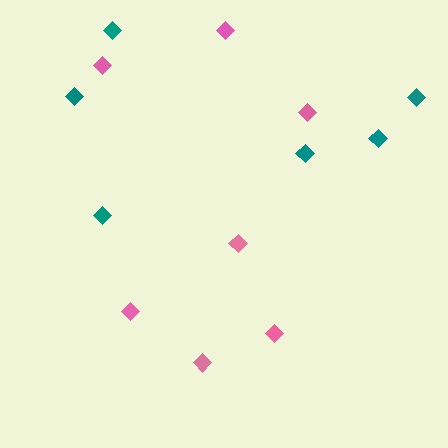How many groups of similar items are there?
There are 2 groups: one group of pink diamonds (7) and one group of teal diamonds (6).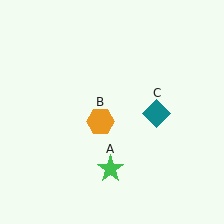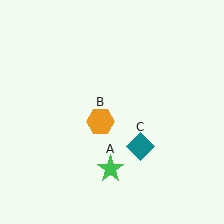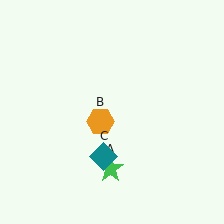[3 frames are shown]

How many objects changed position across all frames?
1 object changed position: teal diamond (object C).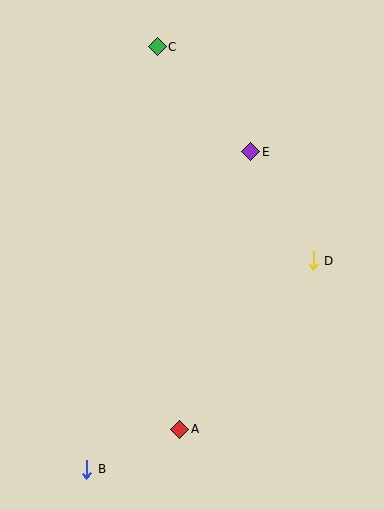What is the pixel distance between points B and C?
The distance between B and C is 428 pixels.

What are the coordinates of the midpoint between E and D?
The midpoint between E and D is at (282, 206).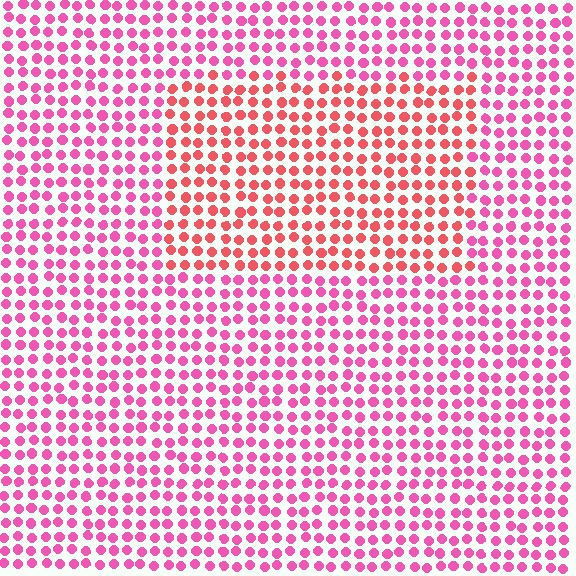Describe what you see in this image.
The image is filled with small pink elements in a uniform arrangement. A rectangle-shaped region is visible where the elements are tinted to a slightly different hue, forming a subtle color boundary.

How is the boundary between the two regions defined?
The boundary is defined purely by a slight shift in hue (about 32 degrees). Spacing, size, and orientation are identical on both sides.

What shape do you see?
I see a rectangle.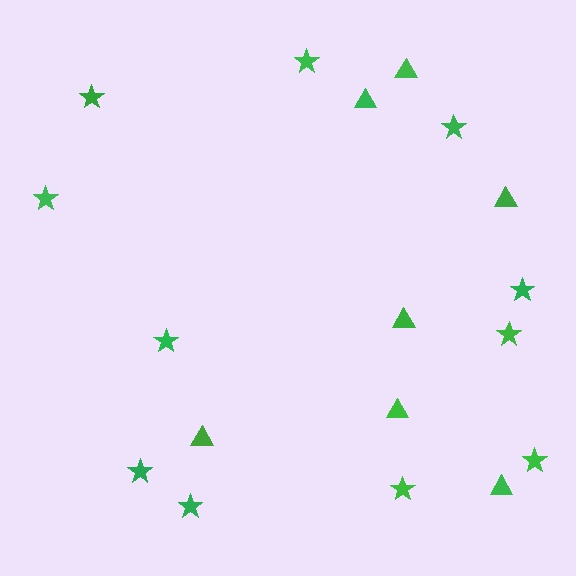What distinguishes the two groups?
There are 2 groups: one group of stars (11) and one group of triangles (7).